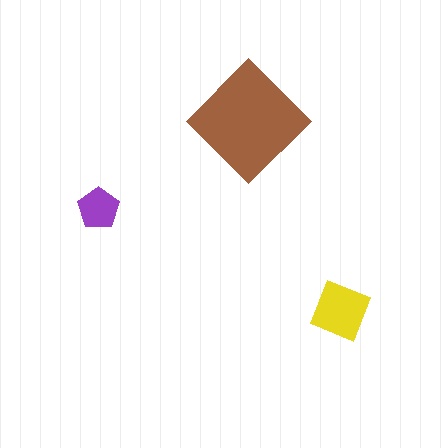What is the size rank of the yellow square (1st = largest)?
2nd.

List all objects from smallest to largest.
The purple pentagon, the yellow square, the brown diamond.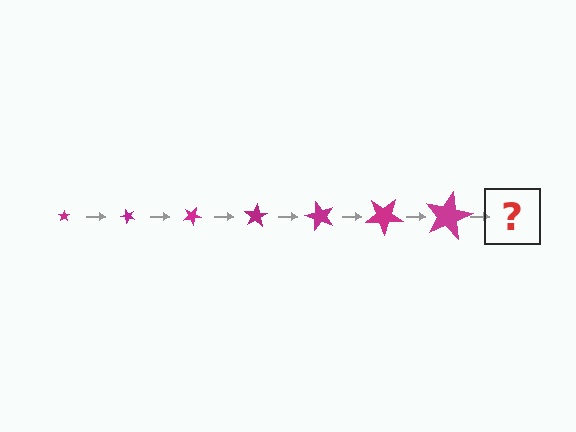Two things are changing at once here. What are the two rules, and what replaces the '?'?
The two rules are that the star grows larger each step and it rotates 50 degrees each step. The '?' should be a star, larger than the previous one and rotated 350 degrees from the start.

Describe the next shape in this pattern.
It should be a star, larger than the previous one and rotated 350 degrees from the start.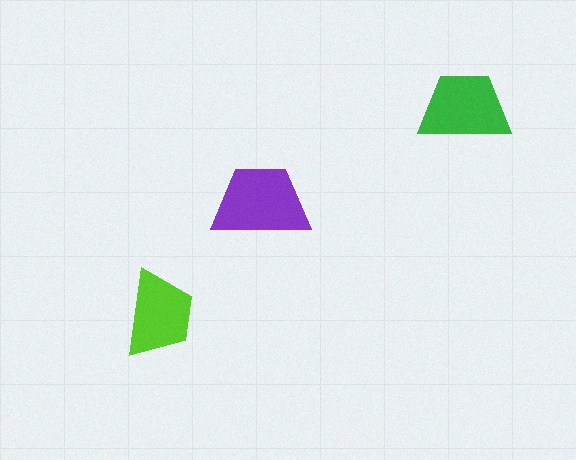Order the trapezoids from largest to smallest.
the purple one, the green one, the lime one.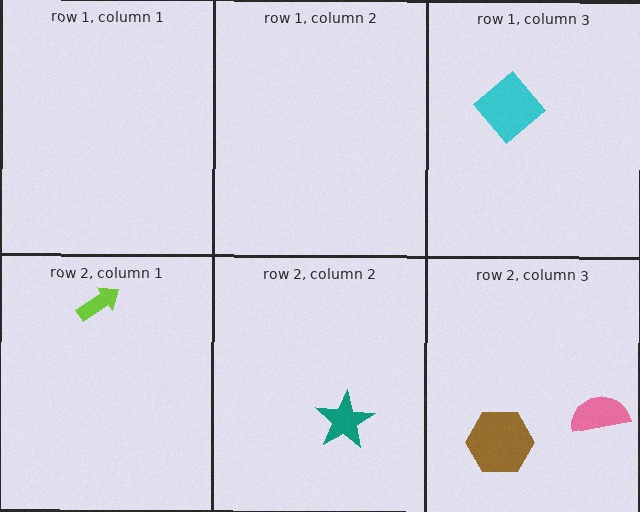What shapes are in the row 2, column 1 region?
The lime arrow.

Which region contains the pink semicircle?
The row 2, column 3 region.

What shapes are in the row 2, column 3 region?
The pink semicircle, the brown hexagon.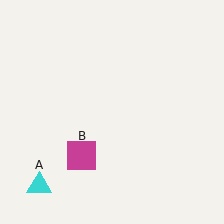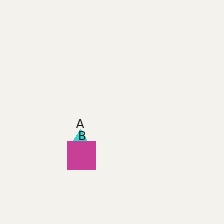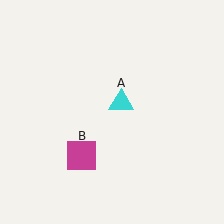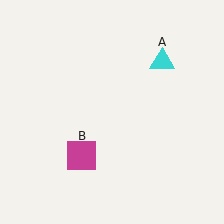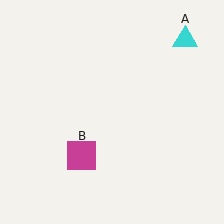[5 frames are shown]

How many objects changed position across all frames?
1 object changed position: cyan triangle (object A).